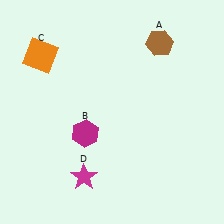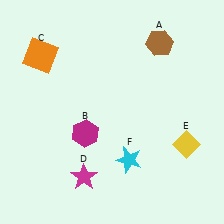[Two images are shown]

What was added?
A yellow diamond (E), a cyan star (F) were added in Image 2.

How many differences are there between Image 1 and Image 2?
There are 2 differences between the two images.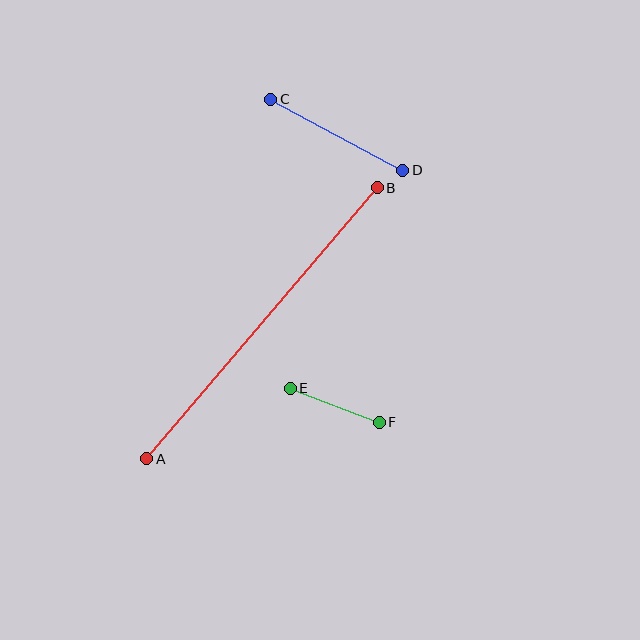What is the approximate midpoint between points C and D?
The midpoint is at approximately (337, 135) pixels.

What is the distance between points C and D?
The distance is approximately 150 pixels.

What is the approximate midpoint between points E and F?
The midpoint is at approximately (335, 405) pixels.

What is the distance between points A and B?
The distance is approximately 356 pixels.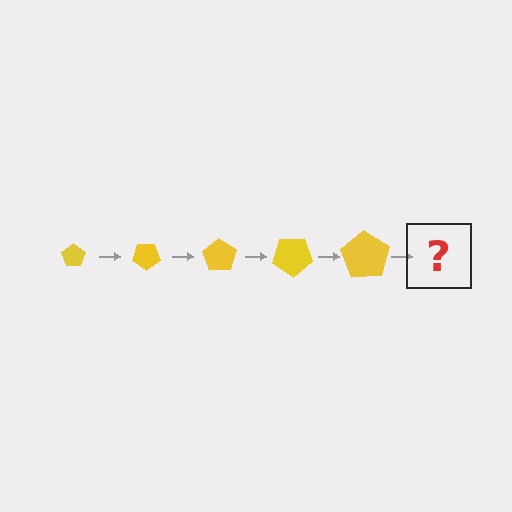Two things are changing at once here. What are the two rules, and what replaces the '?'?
The two rules are that the pentagon grows larger each step and it rotates 35 degrees each step. The '?' should be a pentagon, larger than the previous one and rotated 175 degrees from the start.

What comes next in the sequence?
The next element should be a pentagon, larger than the previous one and rotated 175 degrees from the start.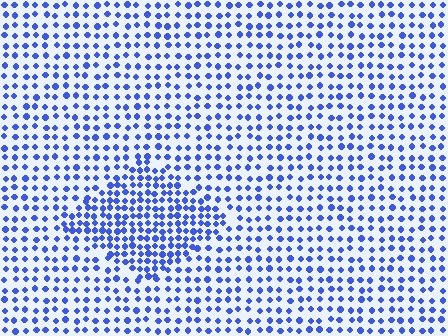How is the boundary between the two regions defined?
The boundary is defined by a change in element density (approximately 1.8x ratio). All elements are the same color, size, and shape.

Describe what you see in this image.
The image contains small blue elements arranged at two different densities. A diamond-shaped region is visible where the elements are more densely packed than the surrounding area.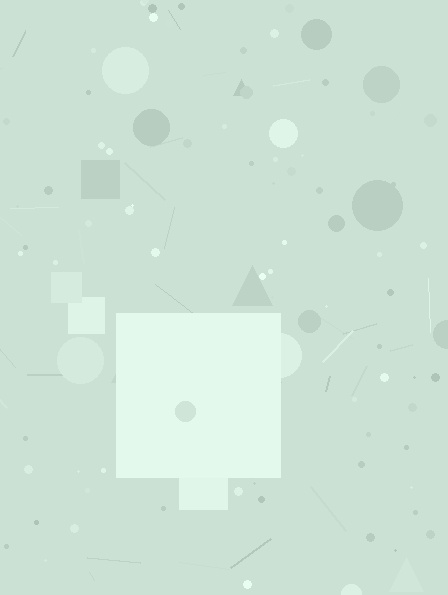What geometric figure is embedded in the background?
A square is embedded in the background.